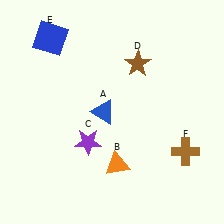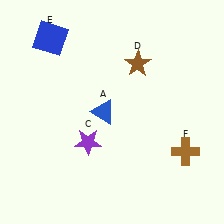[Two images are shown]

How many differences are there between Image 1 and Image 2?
There is 1 difference between the two images.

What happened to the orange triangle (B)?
The orange triangle (B) was removed in Image 2. It was in the bottom-right area of Image 1.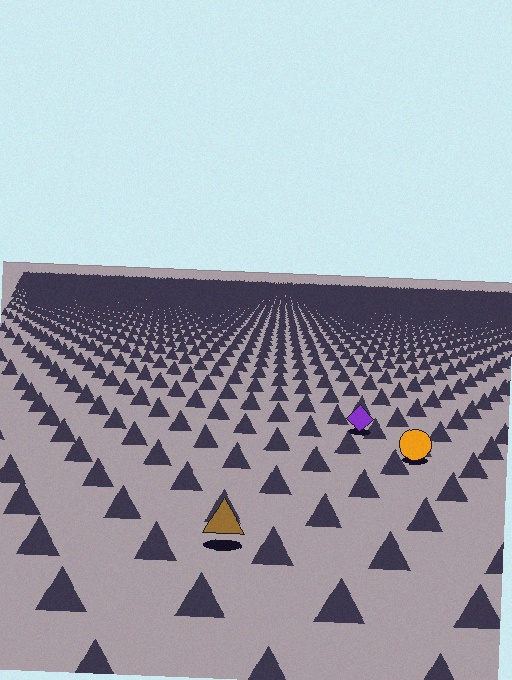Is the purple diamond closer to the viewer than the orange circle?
No. The orange circle is closer — you can tell from the texture gradient: the ground texture is coarser near it.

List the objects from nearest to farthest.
From nearest to farthest: the brown triangle, the orange circle, the purple diamond.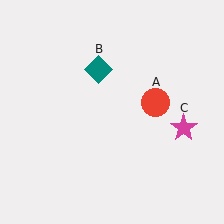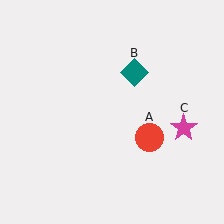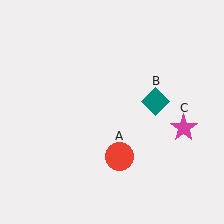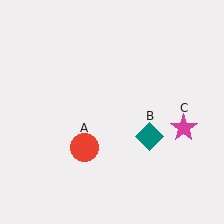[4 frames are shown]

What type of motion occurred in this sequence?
The red circle (object A), teal diamond (object B) rotated clockwise around the center of the scene.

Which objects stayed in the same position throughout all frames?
Magenta star (object C) remained stationary.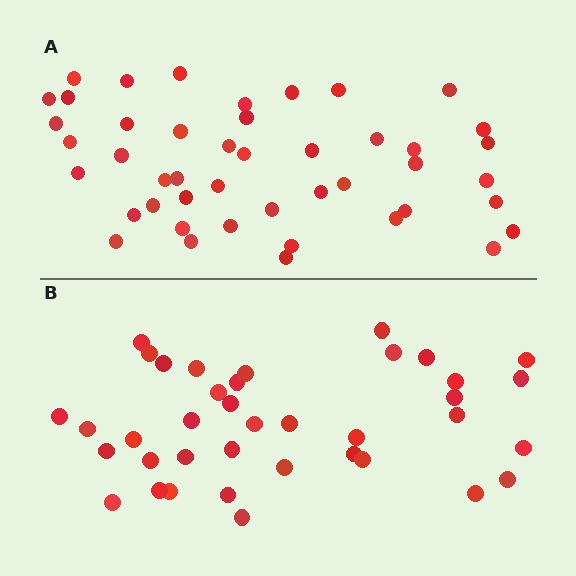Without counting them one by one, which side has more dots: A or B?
Region A (the top region) has more dots.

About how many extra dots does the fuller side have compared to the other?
Region A has roughly 8 or so more dots than region B.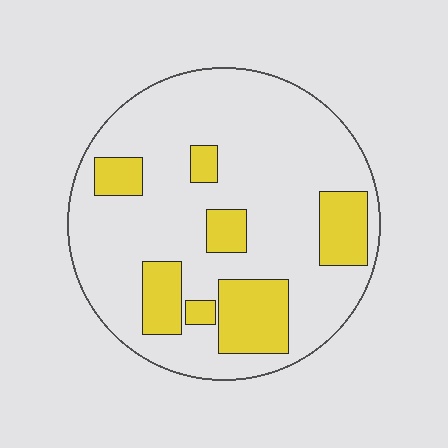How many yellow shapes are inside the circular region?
7.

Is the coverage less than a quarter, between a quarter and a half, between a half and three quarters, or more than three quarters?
Less than a quarter.